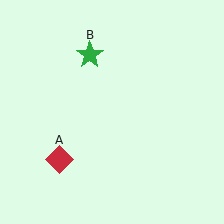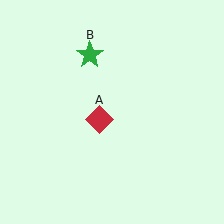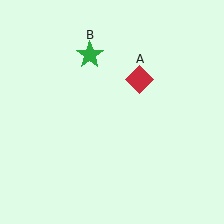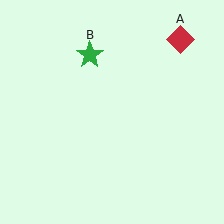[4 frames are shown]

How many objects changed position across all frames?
1 object changed position: red diamond (object A).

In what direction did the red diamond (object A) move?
The red diamond (object A) moved up and to the right.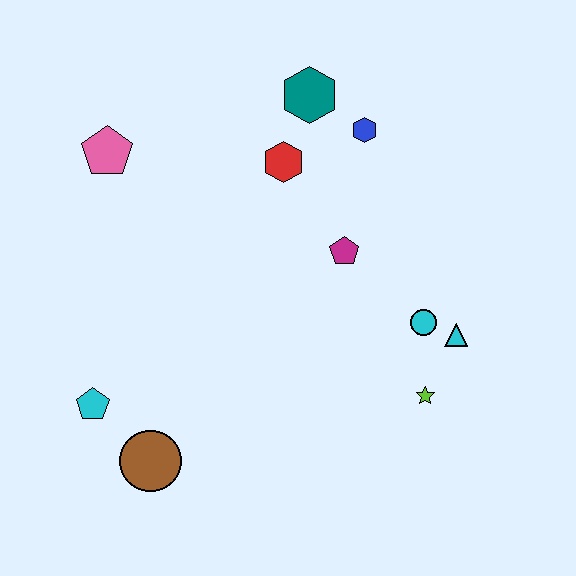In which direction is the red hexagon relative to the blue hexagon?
The red hexagon is to the left of the blue hexagon.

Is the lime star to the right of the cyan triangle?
No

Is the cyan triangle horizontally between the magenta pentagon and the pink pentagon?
No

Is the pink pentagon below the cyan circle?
No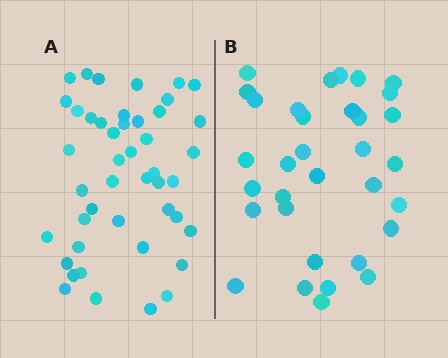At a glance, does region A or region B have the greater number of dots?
Region A (the left region) has more dots.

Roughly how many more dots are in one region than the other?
Region A has roughly 12 or so more dots than region B.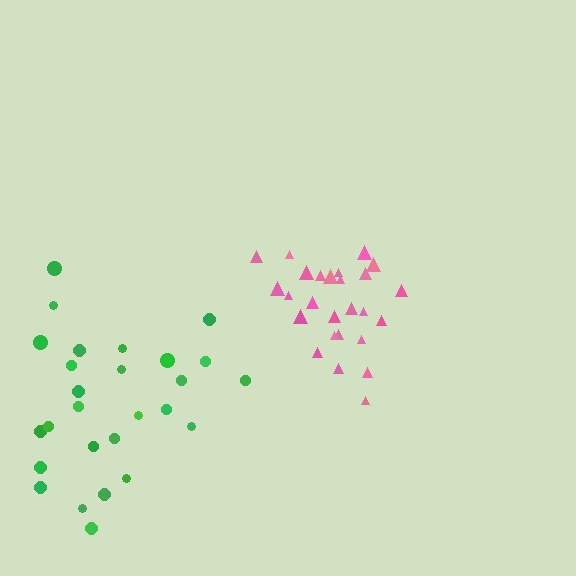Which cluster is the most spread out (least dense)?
Green.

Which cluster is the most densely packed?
Pink.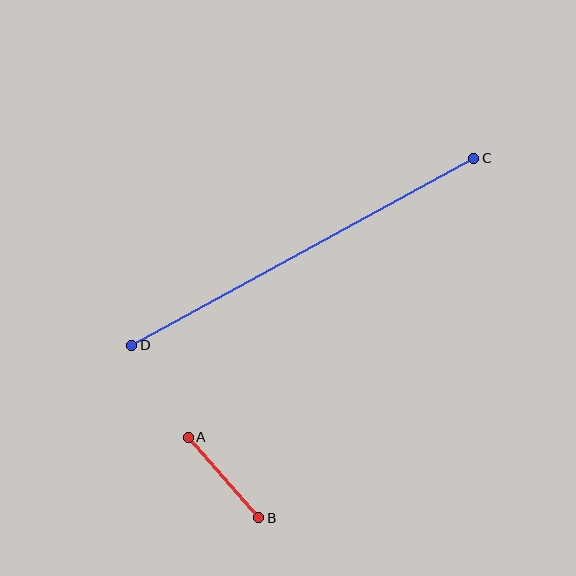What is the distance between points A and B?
The distance is approximately 107 pixels.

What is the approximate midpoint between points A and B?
The midpoint is at approximately (223, 477) pixels.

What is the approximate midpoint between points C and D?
The midpoint is at approximately (303, 252) pixels.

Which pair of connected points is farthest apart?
Points C and D are farthest apart.